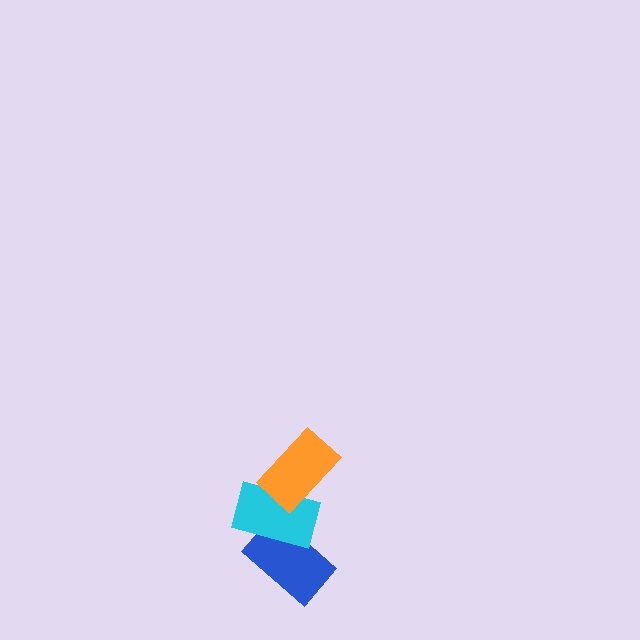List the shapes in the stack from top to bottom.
From top to bottom: the orange rectangle, the cyan rectangle, the blue rectangle.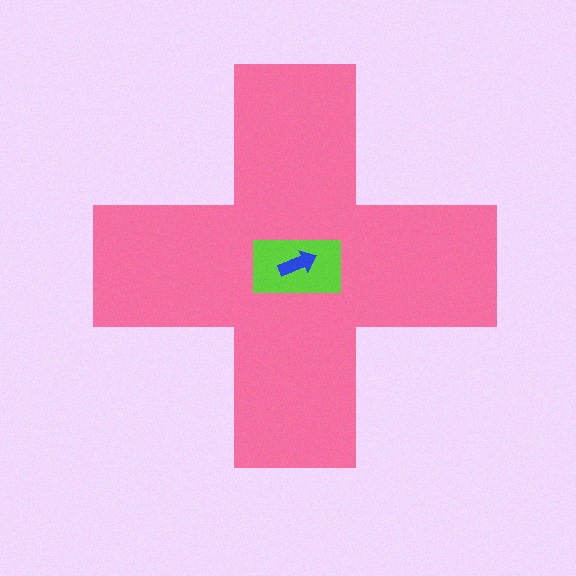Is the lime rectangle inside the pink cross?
Yes.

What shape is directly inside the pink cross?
The lime rectangle.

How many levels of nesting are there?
3.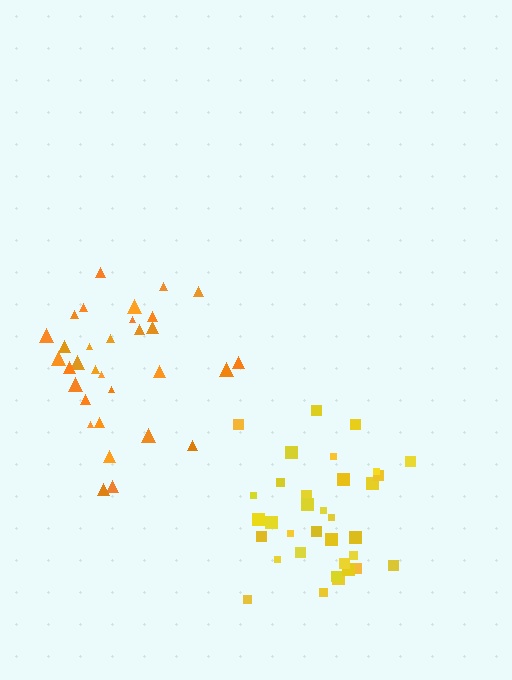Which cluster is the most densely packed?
Yellow.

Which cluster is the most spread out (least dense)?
Orange.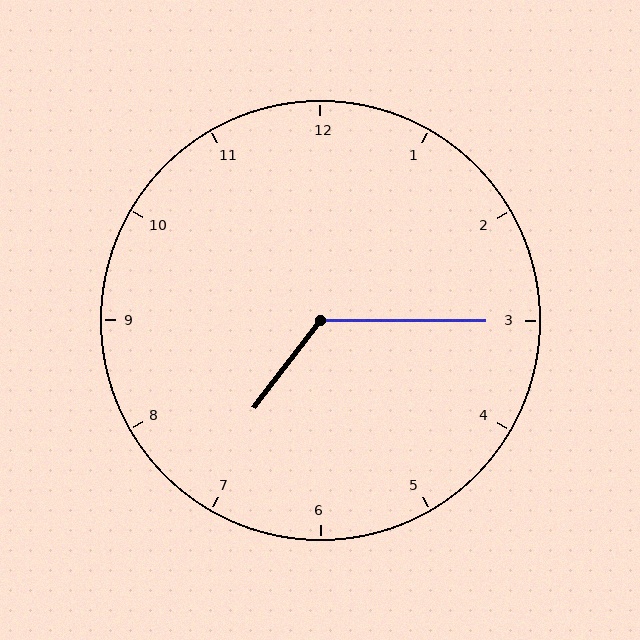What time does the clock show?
7:15.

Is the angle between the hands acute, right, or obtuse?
It is obtuse.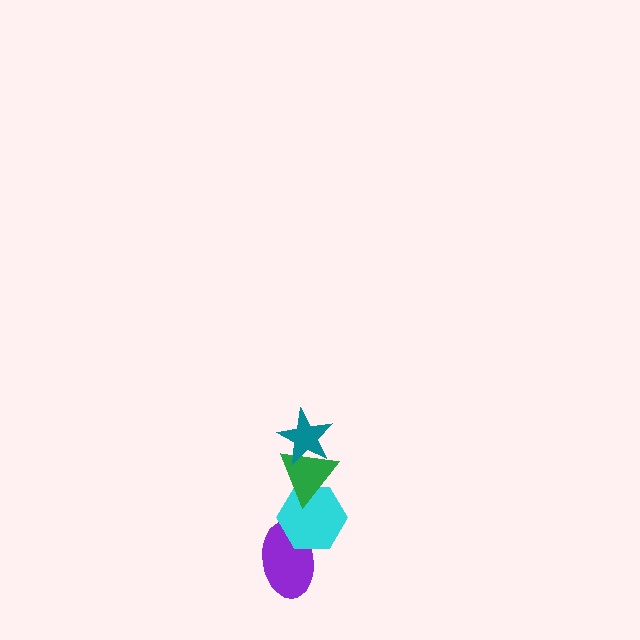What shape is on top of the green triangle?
The teal star is on top of the green triangle.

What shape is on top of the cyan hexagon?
The green triangle is on top of the cyan hexagon.